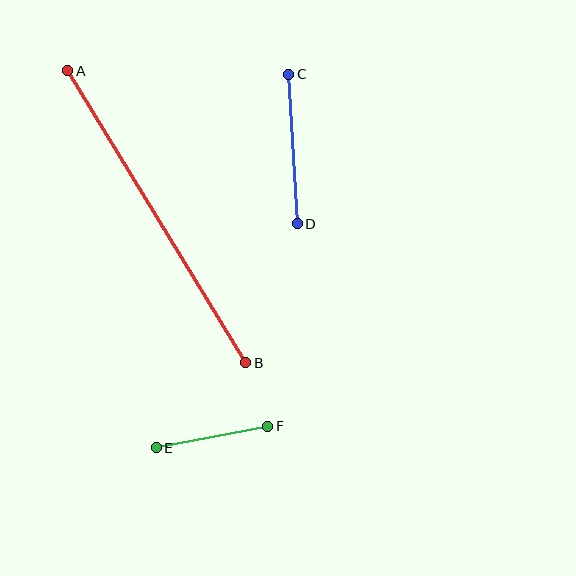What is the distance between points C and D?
The distance is approximately 150 pixels.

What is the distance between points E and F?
The distance is approximately 114 pixels.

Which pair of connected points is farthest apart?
Points A and B are farthest apart.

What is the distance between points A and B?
The distance is approximately 342 pixels.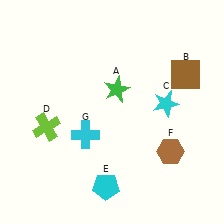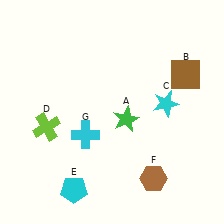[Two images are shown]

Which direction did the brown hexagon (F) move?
The brown hexagon (F) moved down.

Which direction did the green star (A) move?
The green star (A) moved down.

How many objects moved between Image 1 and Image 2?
3 objects moved between the two images.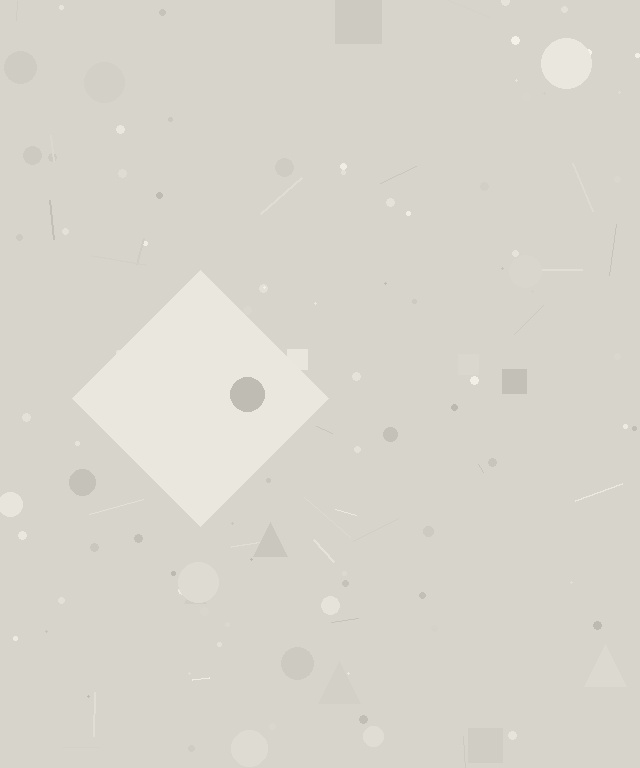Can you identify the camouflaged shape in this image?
The camouflaged shape is a diamond.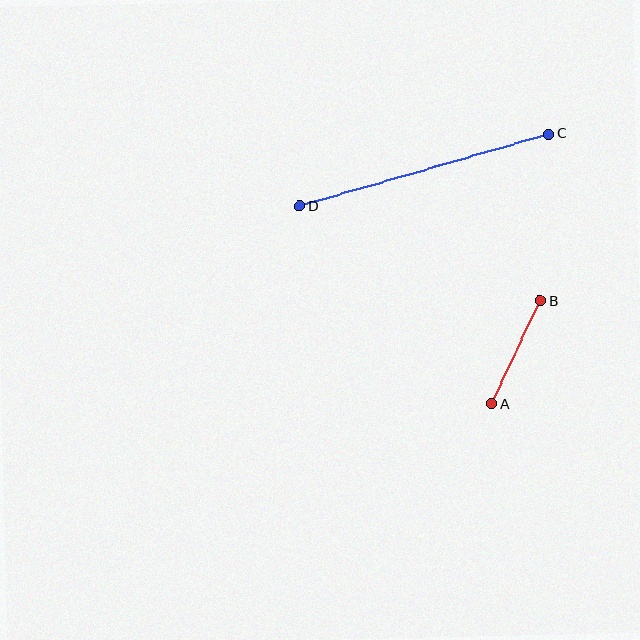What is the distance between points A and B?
The distance is approximately 114 pixels.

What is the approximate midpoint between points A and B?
The midpoint is at approximately (516, 352) pixels.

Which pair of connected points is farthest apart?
Points C and D are farthest apart.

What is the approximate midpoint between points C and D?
The midpoint is at approximately (424, 170) pixels.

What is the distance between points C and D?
The distance is approximately 259 pixels.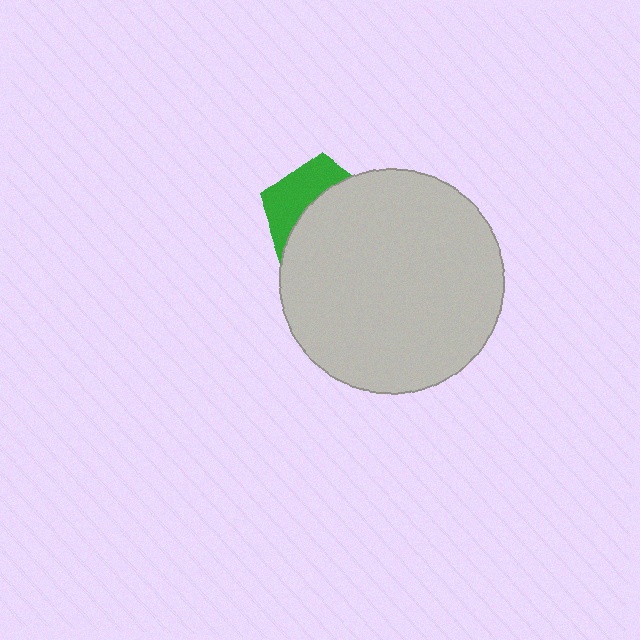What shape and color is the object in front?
The object in front is a light gray circle.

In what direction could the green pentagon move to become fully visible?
The green pentagon could move toward the upper-left. That would shift it out from behind the light gray circle entirely.